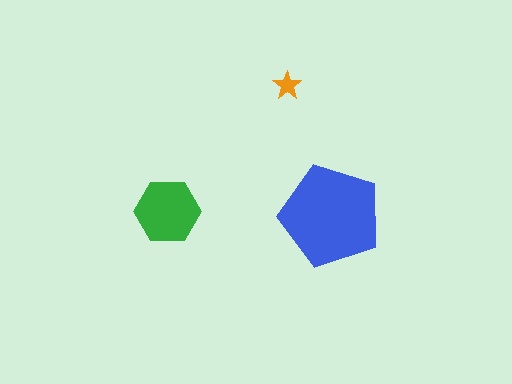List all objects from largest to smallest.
The blue pentagon, the green hexagon, the orange star.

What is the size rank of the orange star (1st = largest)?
3rd.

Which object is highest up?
The orange star is topmost.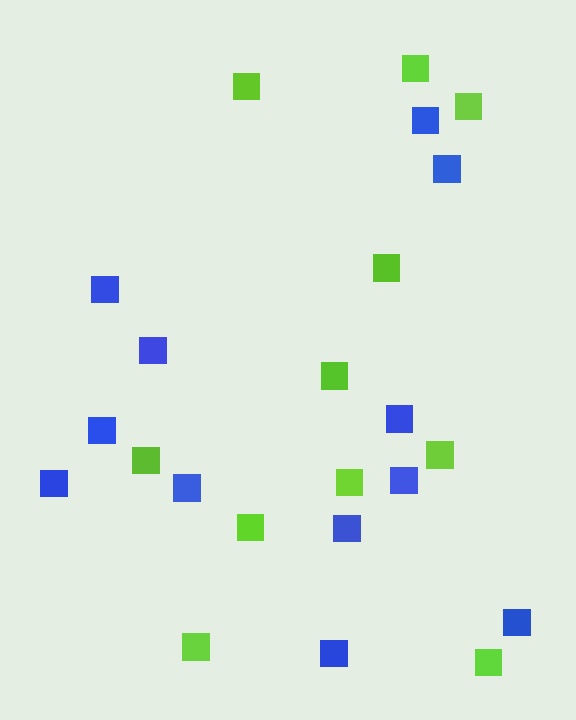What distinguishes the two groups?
There are 2 groups: one group of blue squares (12) and one group of lime squares (11).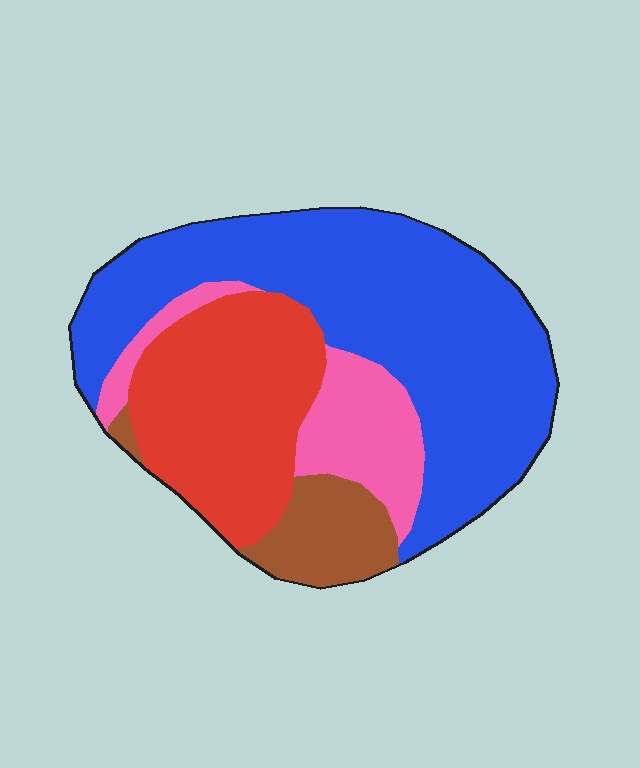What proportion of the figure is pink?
Pink takes up less than a sixth of the figure.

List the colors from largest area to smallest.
From largest to smallest: blue, red, pink, brown.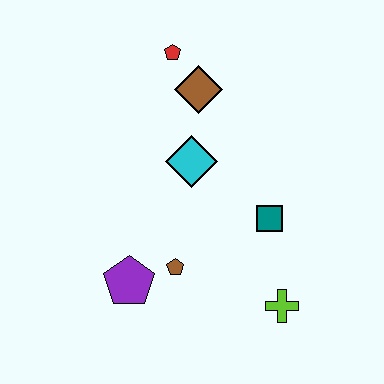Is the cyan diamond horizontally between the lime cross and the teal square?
No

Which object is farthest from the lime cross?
The red pentagon is farthest from the lime cross.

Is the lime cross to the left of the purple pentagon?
No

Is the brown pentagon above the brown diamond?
No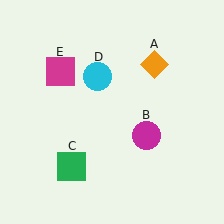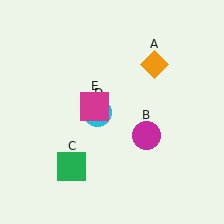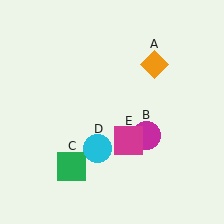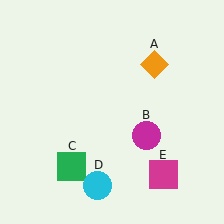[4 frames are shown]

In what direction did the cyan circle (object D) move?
The cyan circle (object D) moved down.